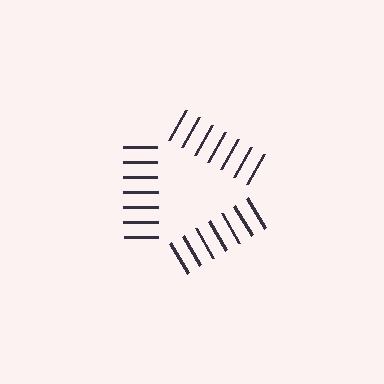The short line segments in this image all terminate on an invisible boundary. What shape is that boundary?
An illusory triangle — the line segments terminate on its edges but no continuous stroke is drawn.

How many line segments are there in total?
21 — 7 along each of the 3 edges.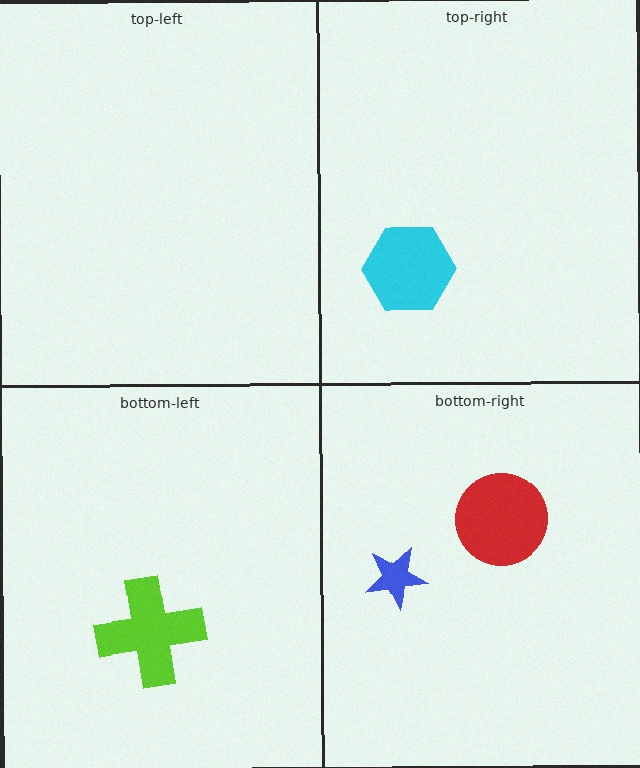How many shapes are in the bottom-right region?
2.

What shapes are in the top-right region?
The cyan hexagon.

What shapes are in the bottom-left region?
The lime cross.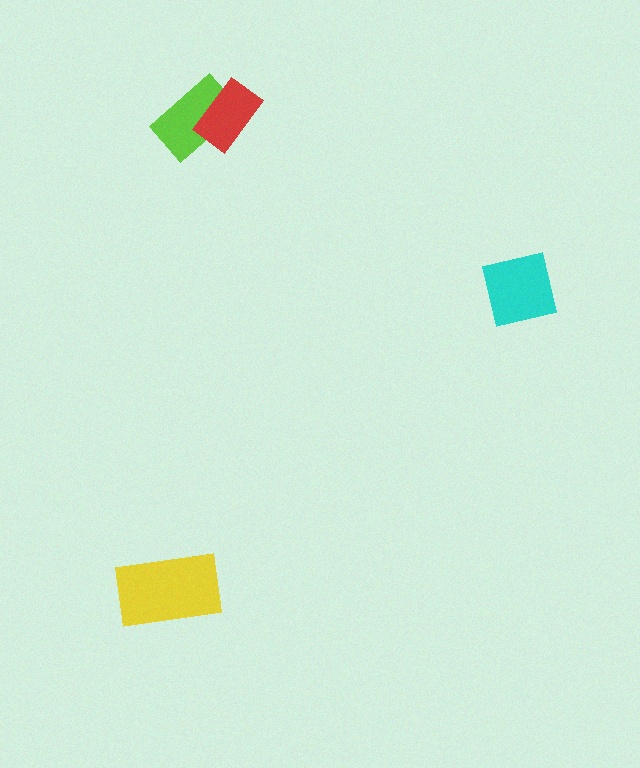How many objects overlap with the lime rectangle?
1 object overlaps with the lime rectangle.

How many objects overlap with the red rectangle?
1 object overlaps with the red rectangle.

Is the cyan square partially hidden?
No, no other shape covers it.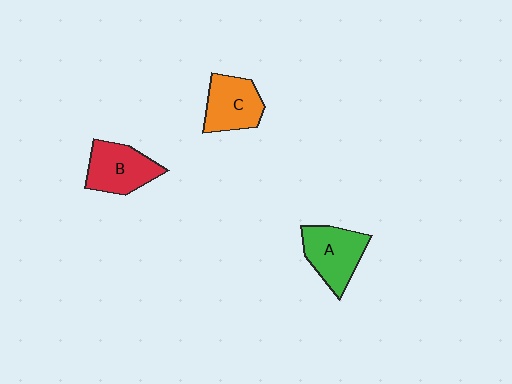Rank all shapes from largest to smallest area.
From largest to smallest: A (green), B (red), C (orange).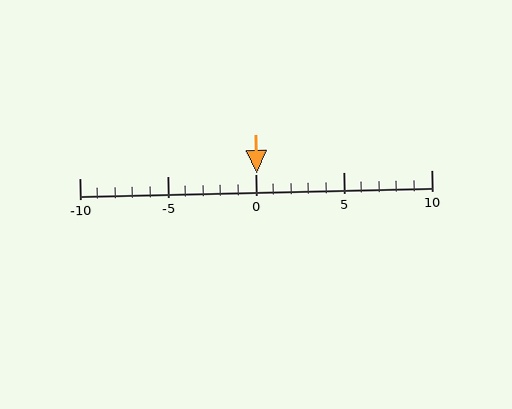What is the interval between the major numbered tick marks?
The major tick marks are spaced 5 units apart.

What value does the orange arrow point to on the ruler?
The orange arrow points to approximately 0.